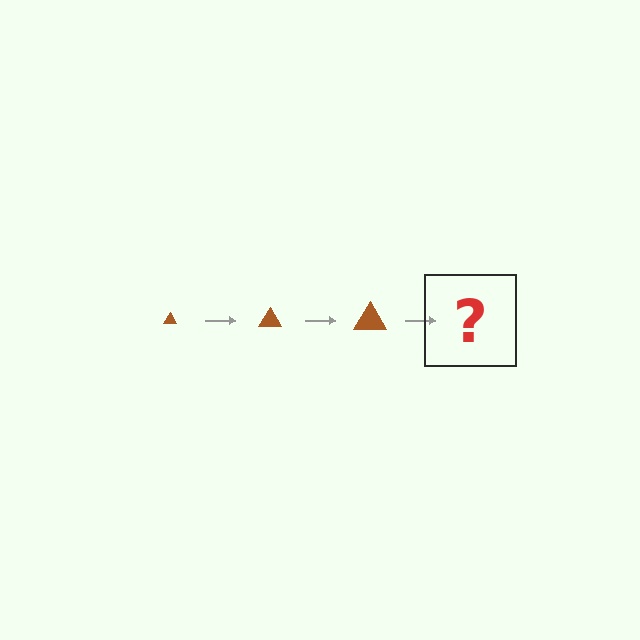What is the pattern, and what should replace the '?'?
The pattern is that the triangle gets progressively larger each step. The '?' should be a brown triangle, larger than the previous one.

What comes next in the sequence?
The next element should be a brown triangle, larger than the previous one.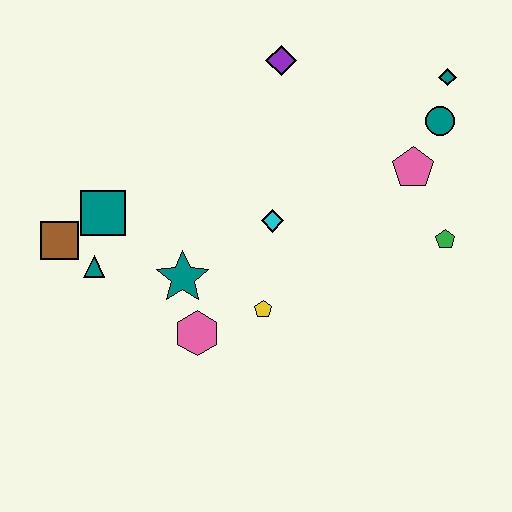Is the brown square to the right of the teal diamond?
No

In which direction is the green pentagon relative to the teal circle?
The green pentagon is below the teal circle.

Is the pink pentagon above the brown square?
Yes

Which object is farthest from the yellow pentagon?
The teal diamond is farthest from the yellow pentagon.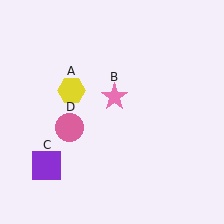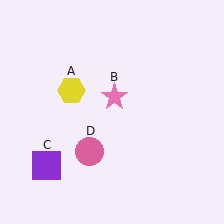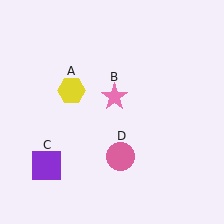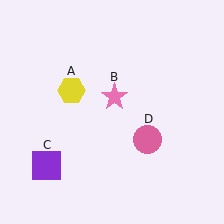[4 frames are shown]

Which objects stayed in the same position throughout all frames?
Yellow hexagon (object A) and pink star (object B) and purple square (object C) remained stationary.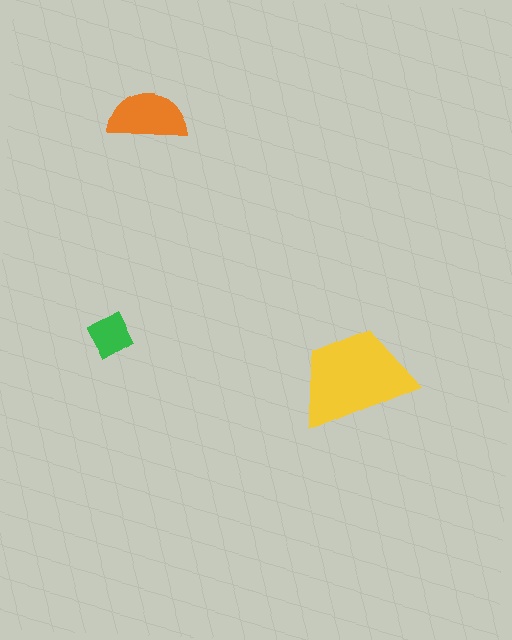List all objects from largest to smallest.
The yellow trapezoid, the orange semicircle, the green square.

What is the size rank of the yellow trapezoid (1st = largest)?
1st.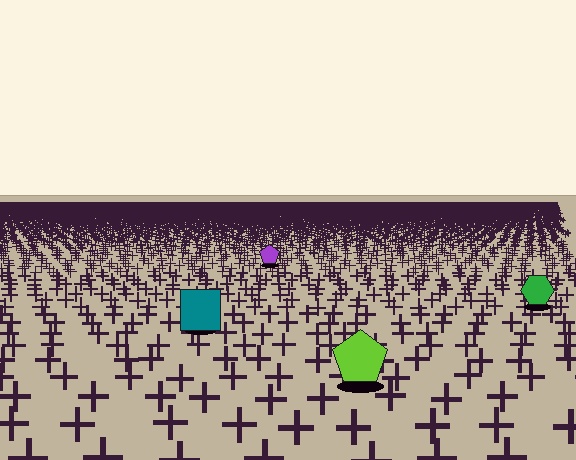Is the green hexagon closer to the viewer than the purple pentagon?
Yes. The green hexagon is closer — you can tell from the texture gradient: the ground texture is coarser near it.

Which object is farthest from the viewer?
The purple pentagon is farthest from the viewer. It appears smaller and the ground texture around it is denser.